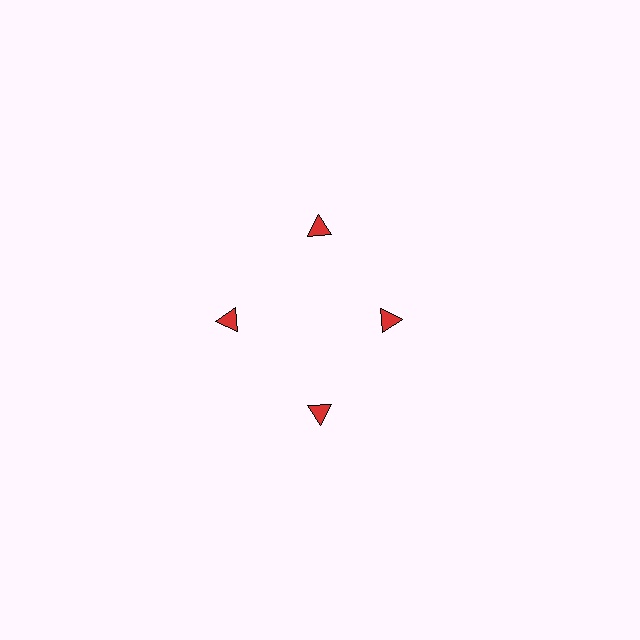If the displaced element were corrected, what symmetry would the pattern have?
It would have 4-fold rotational symmetry — the pattern would map onto itself every 90 degrees.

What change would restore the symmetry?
The symmetry would be restored by moving it outward, back onto the ring so that all 4 triangles sit at equal angles and equal distance from the center.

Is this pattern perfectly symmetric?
No. The 4 red triangles are arranged in a ring, but one element near the 3 o'clock position is pulled inward toward the center, breaking the 4-fold rotational symmetry.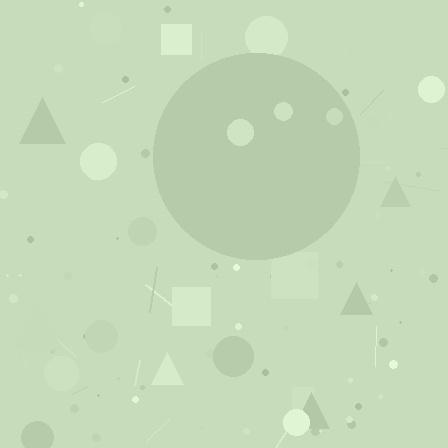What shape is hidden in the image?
A circle is hidden in the image.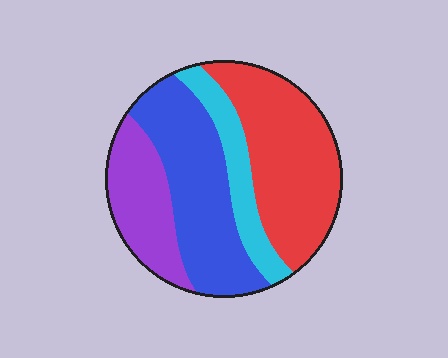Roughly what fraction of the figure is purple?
Purple covers 19% of the figure.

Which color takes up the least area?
Cyan, at roughly 15%.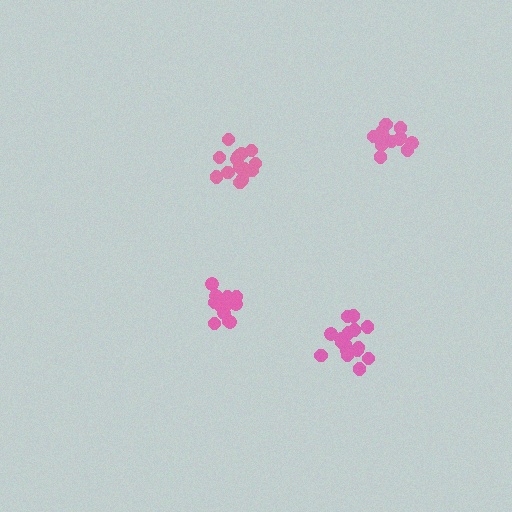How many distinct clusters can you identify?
There are 4 distinct clusters.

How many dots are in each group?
Group 1: 16 dots, Group 2: 16 dots, Group 3: 15 dots, Group 4: 14 dots (61 total).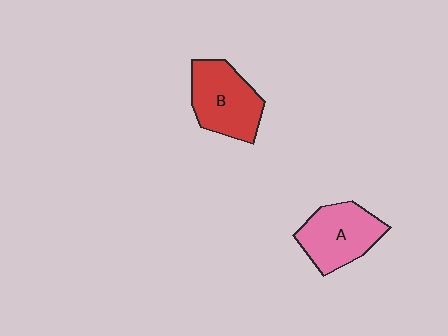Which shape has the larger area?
Shape B (red).